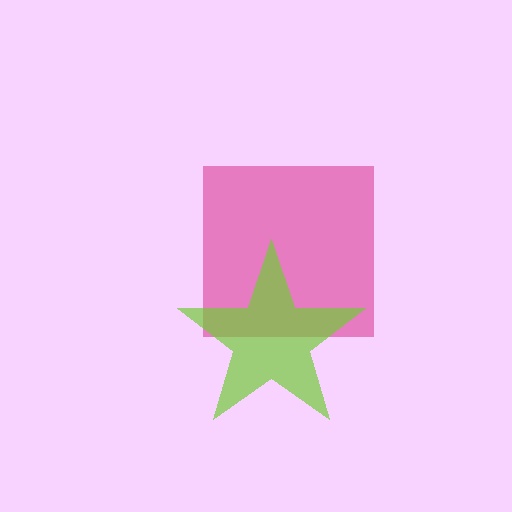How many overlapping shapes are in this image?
There are 2 overlapping shapes in the image.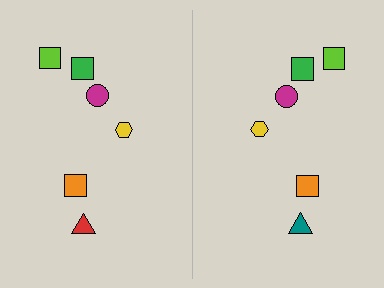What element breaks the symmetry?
The teal triangle on the right side breaks the symmetry — its mirror counterpart is red.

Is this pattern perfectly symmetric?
No, the pattern is not perfectly symmetric. The teal triangle on the right side breaks the symmetry — its mirror counterpart is red.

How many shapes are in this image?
There are 12 shapes in this image.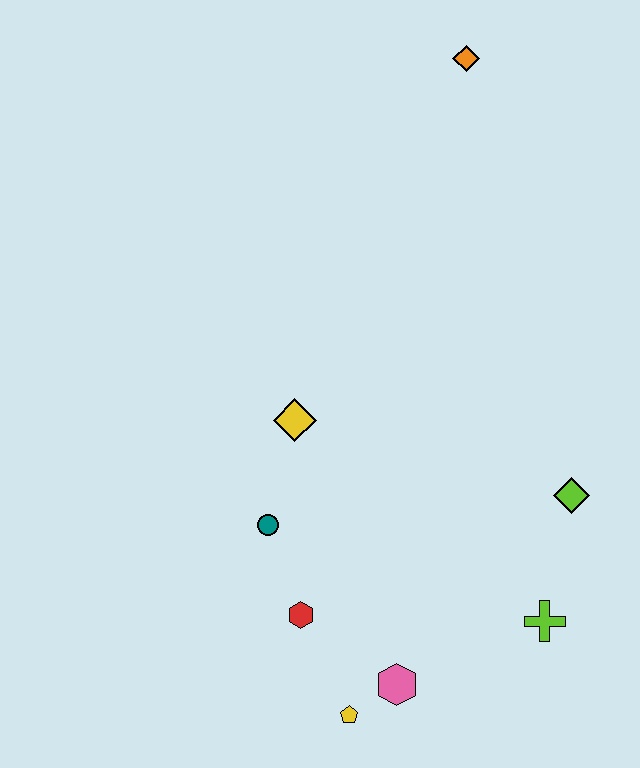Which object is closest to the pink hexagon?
The yellow pentagon is closest to the pink hexagon.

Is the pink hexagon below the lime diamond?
Yes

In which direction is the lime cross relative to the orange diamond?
The lime cross is below the orange diamond.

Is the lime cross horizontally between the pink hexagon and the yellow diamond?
No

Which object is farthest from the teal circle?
The orange diamond is farthest from the teal circle.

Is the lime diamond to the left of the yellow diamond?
No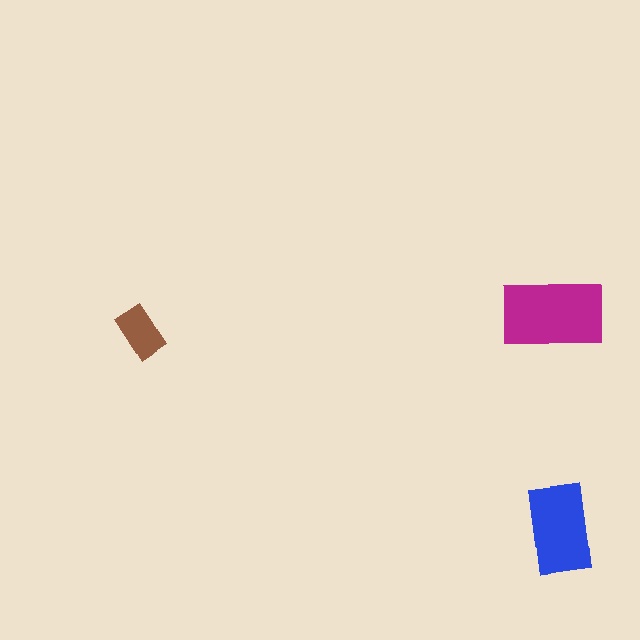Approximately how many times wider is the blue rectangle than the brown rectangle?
About 1.5 times wider.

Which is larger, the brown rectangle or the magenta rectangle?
The magenta one.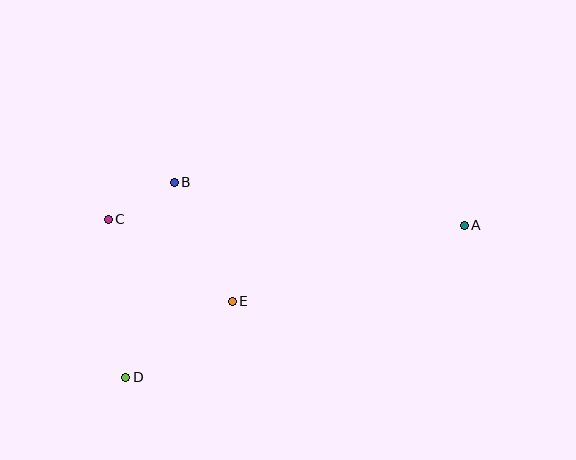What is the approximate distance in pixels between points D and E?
The distance between D and E is approximately 131 pixels.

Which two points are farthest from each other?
Points A and D are farthest from each other.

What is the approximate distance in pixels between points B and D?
The distance between B and D is approximately 201 pixels.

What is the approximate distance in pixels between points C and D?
The distance between C and D is approximately 159 pixels.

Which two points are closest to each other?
Points B and C are closest to each other.